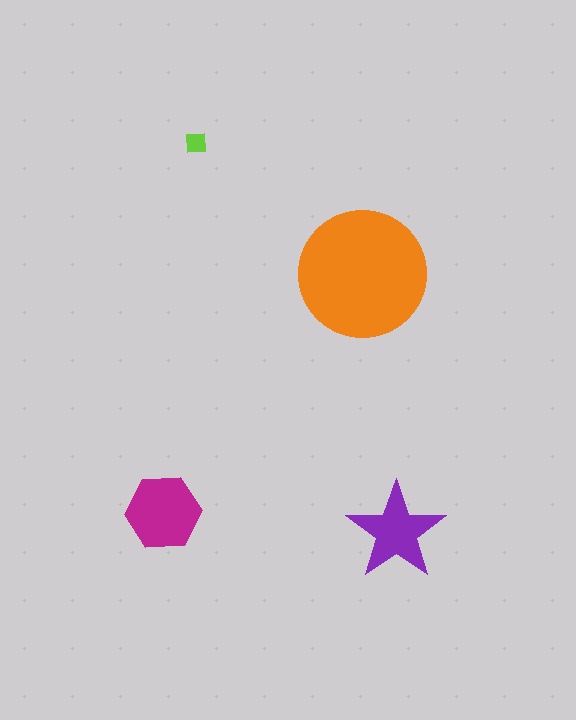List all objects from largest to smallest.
The orange circle, the magenta hexagon, the purple star, the lime square.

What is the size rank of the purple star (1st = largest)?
3rd.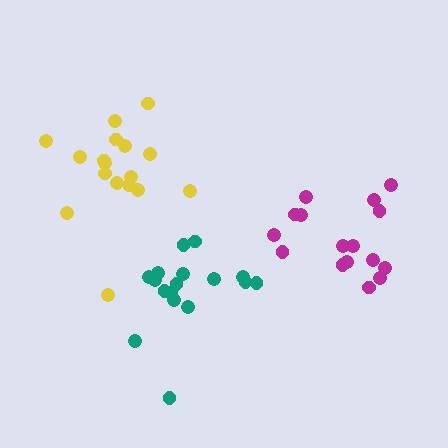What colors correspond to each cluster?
The clusters are colored: teal, magenta, yellow.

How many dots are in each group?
Group 1: 17 dots, Group 2: 16 dots, Group 3: 17 dots (50 total).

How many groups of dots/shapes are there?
There are 3 groups.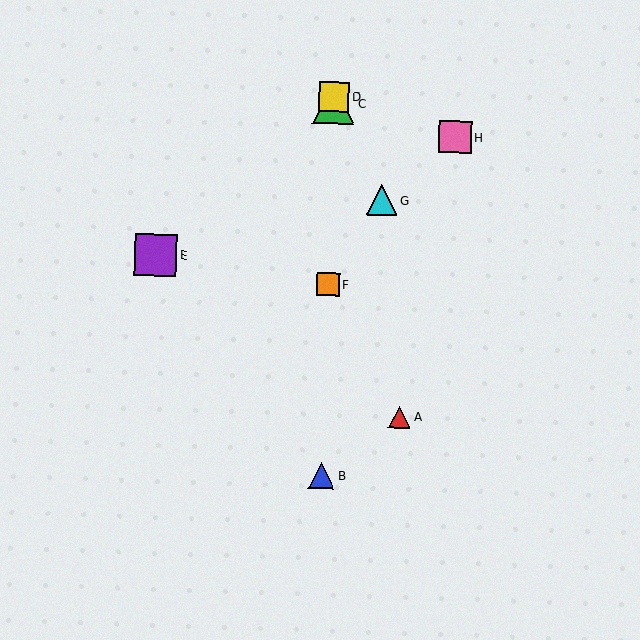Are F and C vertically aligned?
Yes, both are at x≈328.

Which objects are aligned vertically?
Objects B, C, D, F are aligned vertically.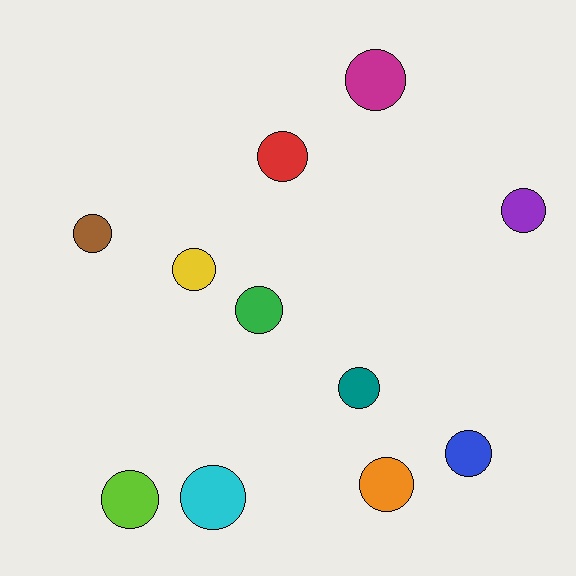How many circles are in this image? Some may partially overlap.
There are 11 circles.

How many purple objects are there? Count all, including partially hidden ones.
There is 1 purple object.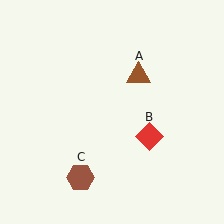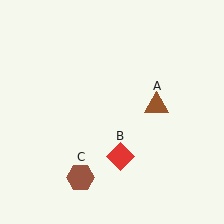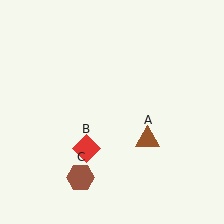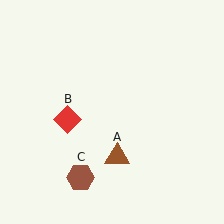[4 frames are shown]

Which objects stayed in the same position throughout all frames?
Brown hexagon (object C) remained stationary.